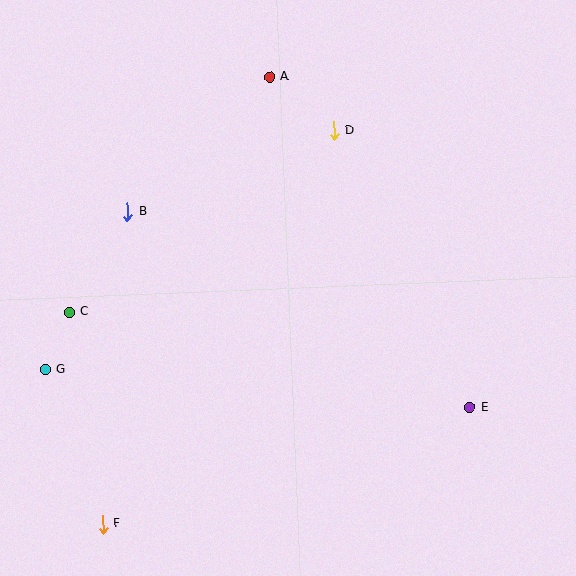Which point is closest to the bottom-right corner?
Point E is closest to the bottom-right corner.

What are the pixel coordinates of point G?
Point G is at (45, 370).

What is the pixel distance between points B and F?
The distance between B and F is 313 pixels.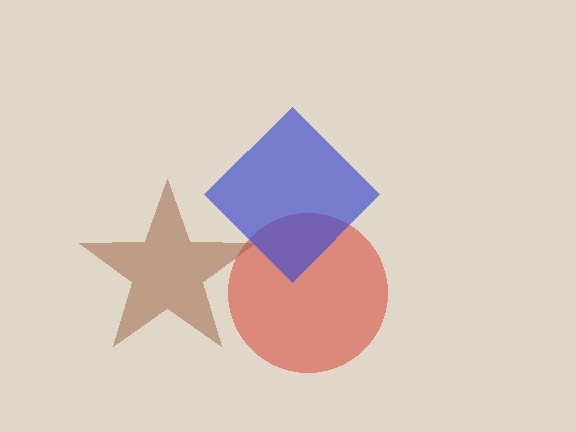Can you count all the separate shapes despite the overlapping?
Yes, there are 3 separate shapes.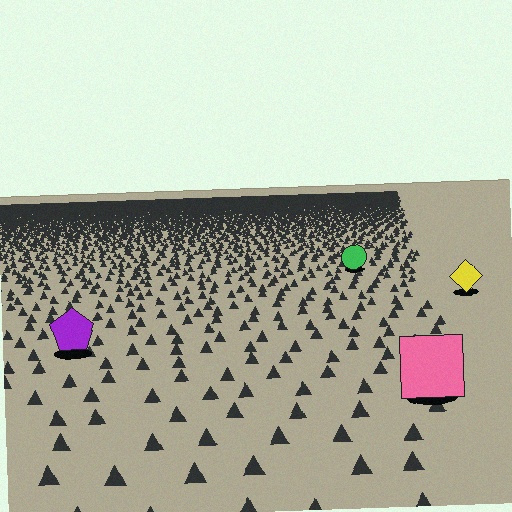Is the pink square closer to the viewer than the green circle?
Yes. The pink square is closer — you can tell from the texture gradient: the ground texture is coarser near it.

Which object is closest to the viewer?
The pink square is closest. The texture marks near it are larger and more spread out.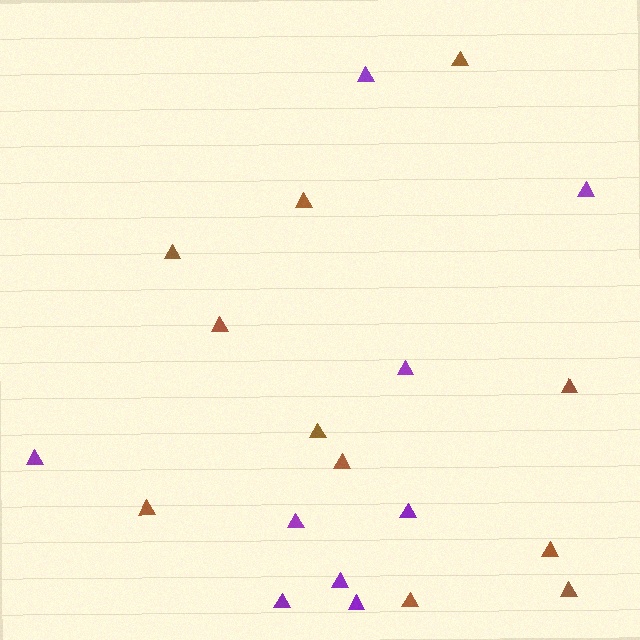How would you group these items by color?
There are 2 groups: one group of brown triangles (11) and one group of purple triangles (9).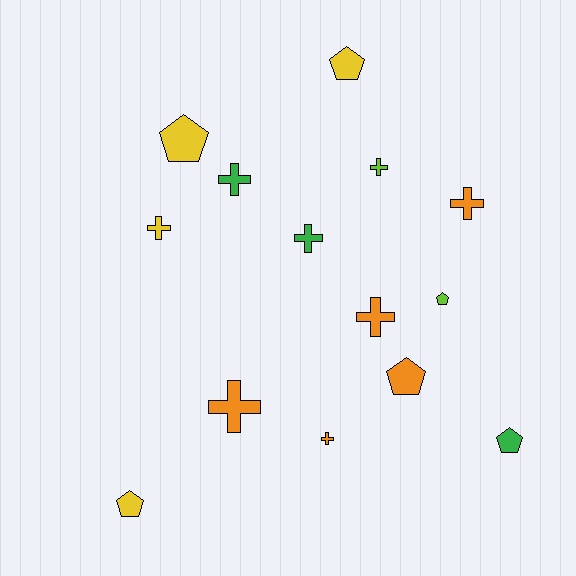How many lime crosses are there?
There is 1 lime cross.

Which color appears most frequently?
Orange, with 5 objects.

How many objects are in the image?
There are 14 objects.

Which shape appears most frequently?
Cross, with 8 objects.